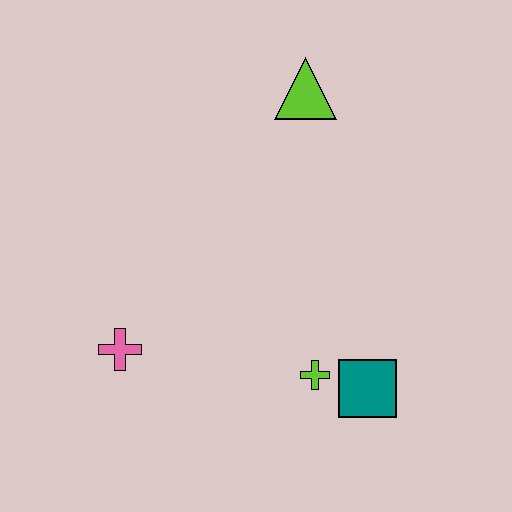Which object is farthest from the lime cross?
The lime triangle is farthest from the lime cross.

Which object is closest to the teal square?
The lime cross is closest to the teal square.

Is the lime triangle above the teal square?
Yes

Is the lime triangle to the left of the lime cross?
Yes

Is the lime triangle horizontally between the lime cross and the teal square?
No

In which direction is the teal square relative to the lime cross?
The teal square is to the right of the lime cross.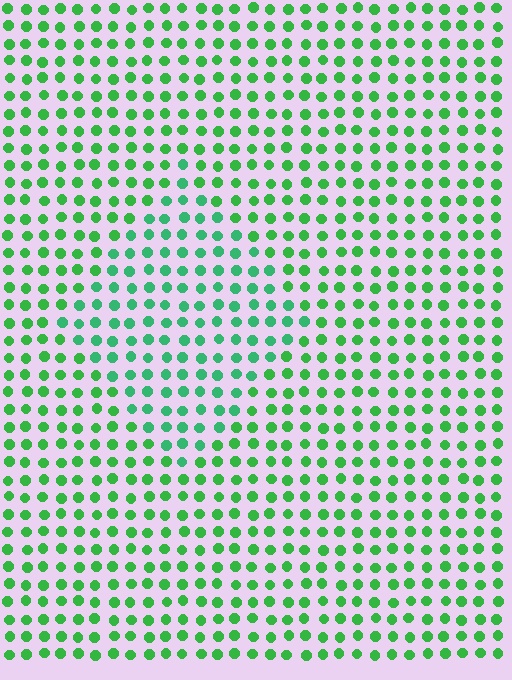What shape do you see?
I see a diamond.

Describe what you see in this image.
The image is filled with small green elements in a uniform arrangement. A diamond-shaped region is visible where the elements are tinted to a slightly different hue, forming a subtle color boundary.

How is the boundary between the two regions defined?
The boundary is defined purely by a slight shift in hue (about 22 degrees). Spacing, size, and orientation are identical on both sides.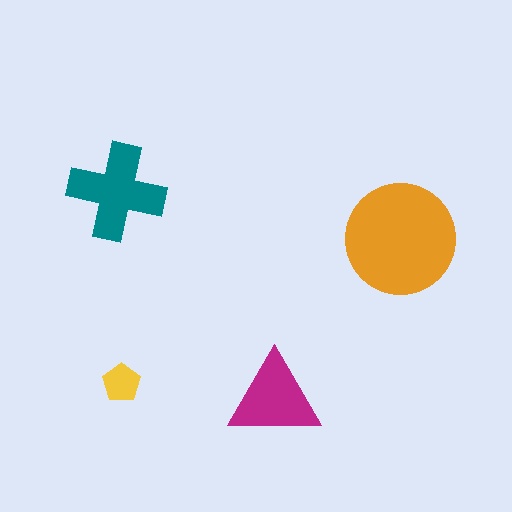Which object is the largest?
The orange circle.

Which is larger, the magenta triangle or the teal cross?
The teal cross.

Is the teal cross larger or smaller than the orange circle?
Smaller.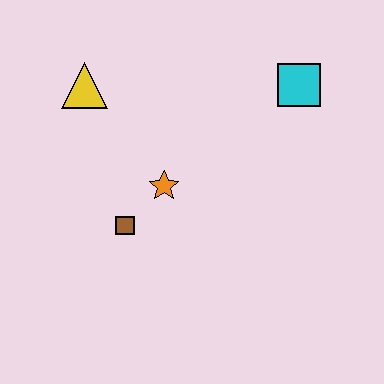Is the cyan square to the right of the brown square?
Yes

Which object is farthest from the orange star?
The cyan square is farthest from the orange star.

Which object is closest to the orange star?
The brown square is closest to the orange star.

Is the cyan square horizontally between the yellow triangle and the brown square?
No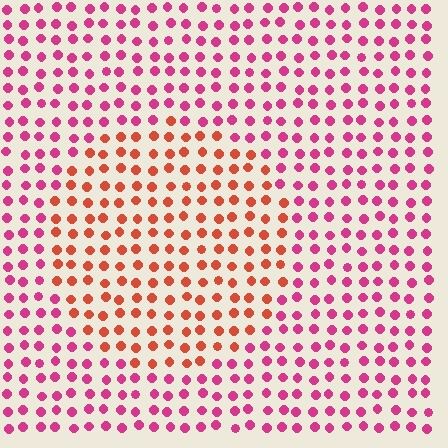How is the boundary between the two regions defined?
The boundary is defined purely by a slight shift in hue (about 40 degrees). Spacing, size, and orientation are identical on both sides.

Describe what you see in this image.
The image is filled with small magenta elements in a uniform arrangement. A circle-shaped region is visible where the elements are tinted to a slightly different hue, forming a subtle color boundary.